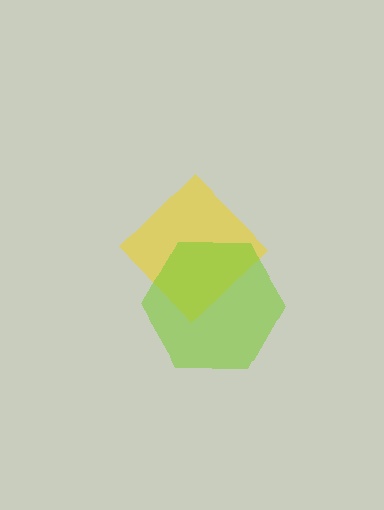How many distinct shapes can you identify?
There are 2 distinct shapes: a yellow diamond, a lime hexagon.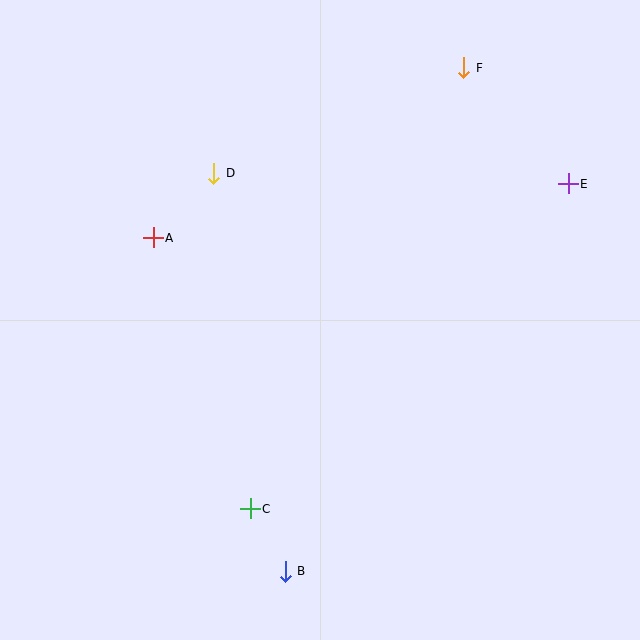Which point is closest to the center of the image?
Point D at (214, 173) is closest to the center.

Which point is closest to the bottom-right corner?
Point B is closest to the bottom-right corner.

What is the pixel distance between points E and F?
The distance between E and F is 156 pixels.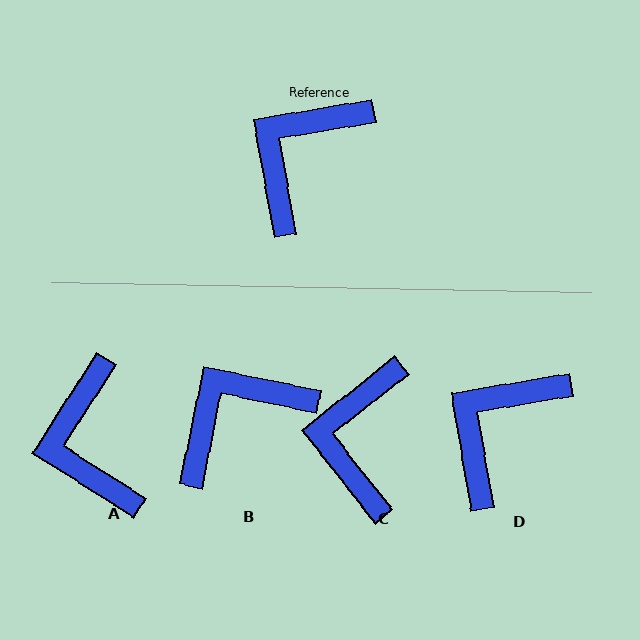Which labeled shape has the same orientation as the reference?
D.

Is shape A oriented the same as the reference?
No, it is off by about 48 degrees.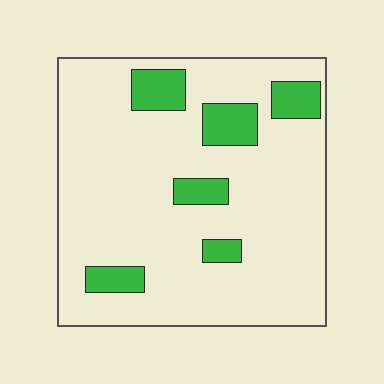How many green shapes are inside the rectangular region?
6.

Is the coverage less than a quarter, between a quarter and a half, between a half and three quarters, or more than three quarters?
Less than a quarter.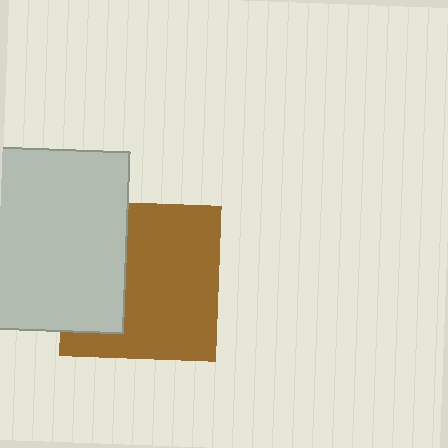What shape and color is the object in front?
The object in front is a light gray square.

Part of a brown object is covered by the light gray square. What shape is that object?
It is a square.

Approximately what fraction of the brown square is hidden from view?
Roughly 34% of the brown square is hidden behind the light gray square.